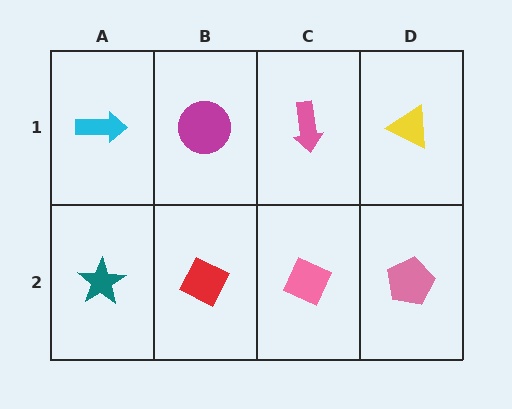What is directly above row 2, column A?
A cyan arrow.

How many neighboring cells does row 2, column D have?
2.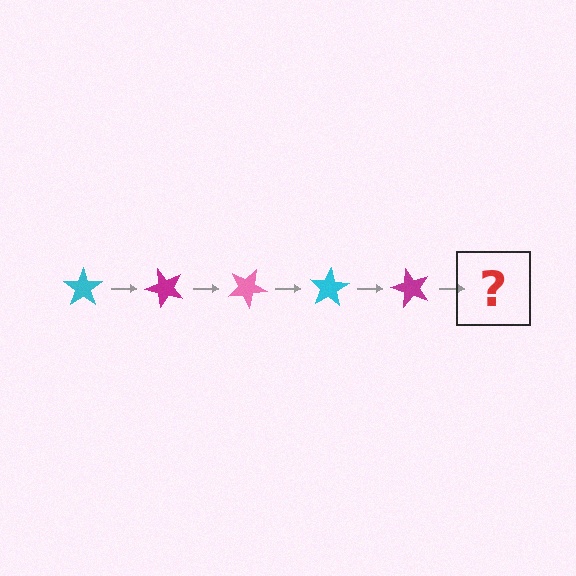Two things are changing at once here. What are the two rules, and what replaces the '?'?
The two rules are that it rotates 50 degrees each step and the color cycles through cyan, magenta, and pink. The '?' should be a pink star, rotated 250 degrees from the start.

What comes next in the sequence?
The next element should be a pink star, rotated 250 degrees from the start.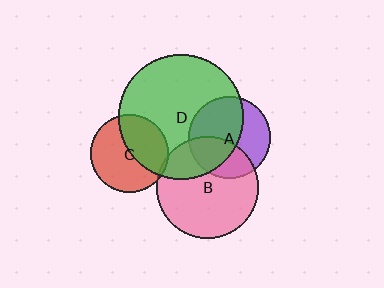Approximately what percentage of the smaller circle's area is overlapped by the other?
Approximately 35%.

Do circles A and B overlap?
Yes.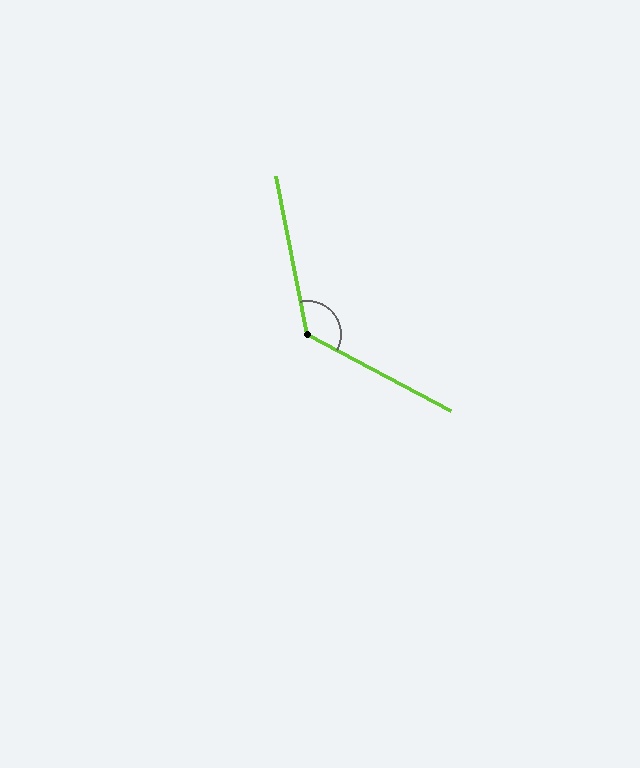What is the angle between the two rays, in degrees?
Approximately 129 degrees.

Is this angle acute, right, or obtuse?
It is obtuse.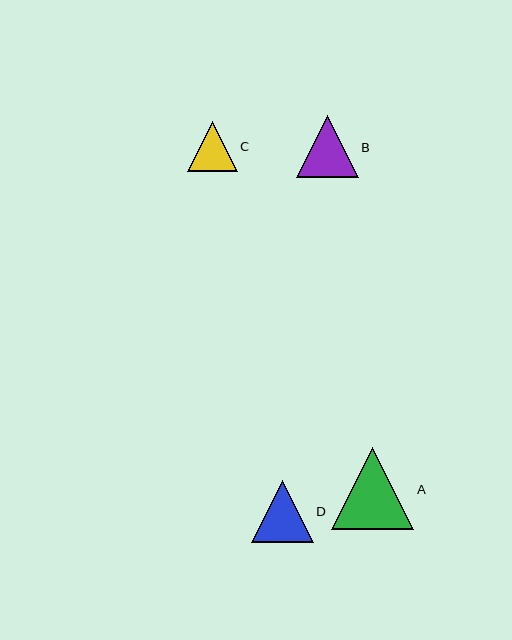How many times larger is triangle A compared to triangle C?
Triangle A is approximately 1.7 times the size of triangle C.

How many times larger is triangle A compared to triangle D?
Triangle A is approximately 1.3 times the size of triangle D.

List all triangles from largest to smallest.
From largest to smallest: A, B, D, C.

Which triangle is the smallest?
Triangle C is the smallest with a size of approximately 49 pixels.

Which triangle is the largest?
Triangle A is the largest with a size of approximately 82 pixels.